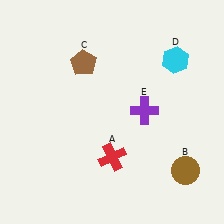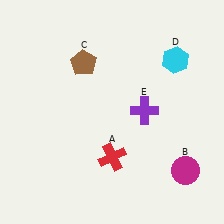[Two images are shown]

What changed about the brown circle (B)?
In Image 1, B is brown. In Image 2, it changed to magenta.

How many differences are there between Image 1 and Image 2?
There is 1 difference between the two images.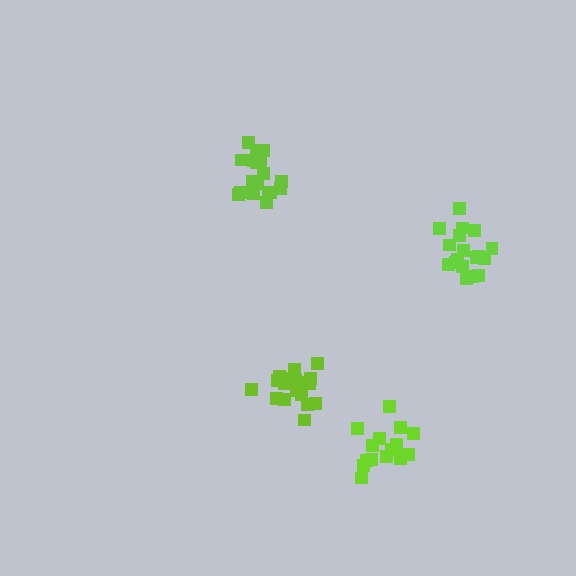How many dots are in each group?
Group 1: 18 dots, Group 2: 20 dots, Group 3: 16 dots, Group 4: 18 dots (72 total).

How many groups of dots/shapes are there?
There are 4 groups.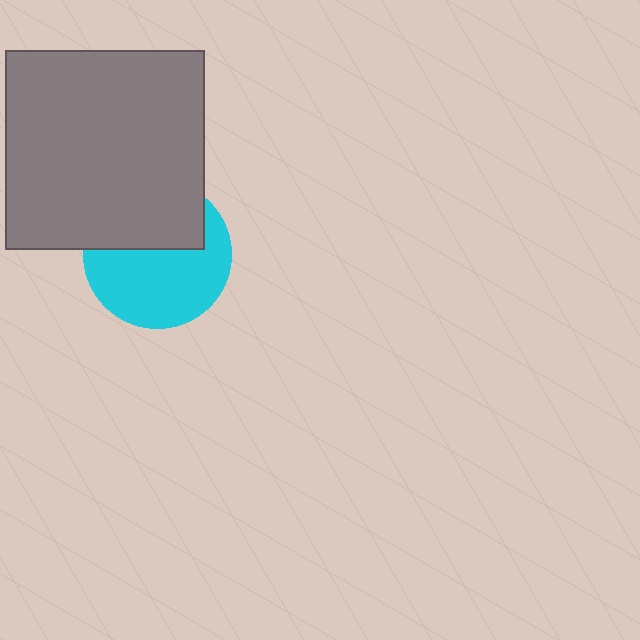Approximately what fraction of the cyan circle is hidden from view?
Roughly 41% of the cyan circle is hidden behind the gray square.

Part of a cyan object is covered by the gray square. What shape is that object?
It is a circle.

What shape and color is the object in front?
The object in front is a gray square.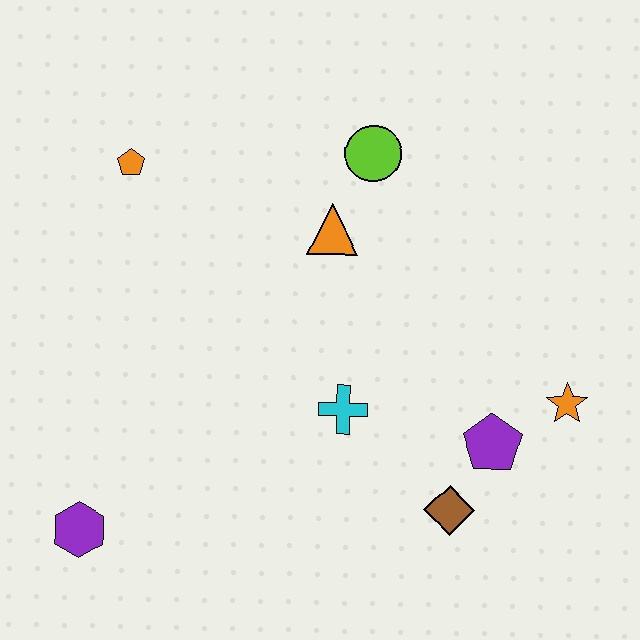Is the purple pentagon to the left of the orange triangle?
No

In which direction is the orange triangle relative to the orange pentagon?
The orange triangle is to the right of the orange pentagon.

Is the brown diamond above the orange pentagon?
No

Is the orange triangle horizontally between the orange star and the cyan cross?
No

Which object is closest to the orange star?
The purple pentagon is closest to the orange star.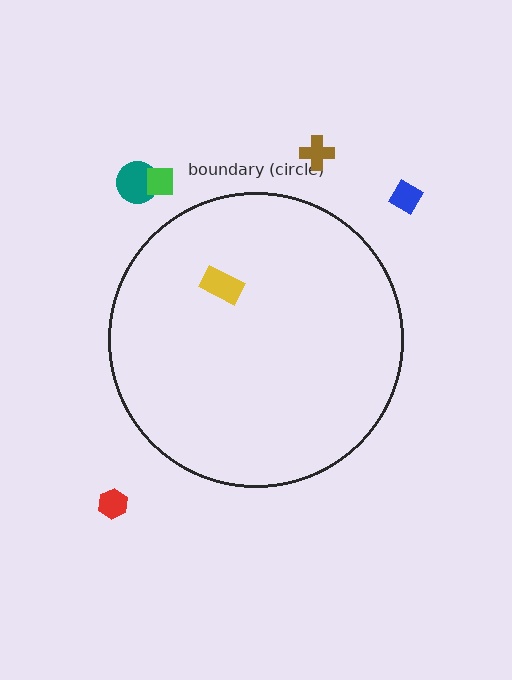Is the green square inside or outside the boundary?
Outside.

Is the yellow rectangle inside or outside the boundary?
Inside.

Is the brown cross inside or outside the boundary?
Outside.